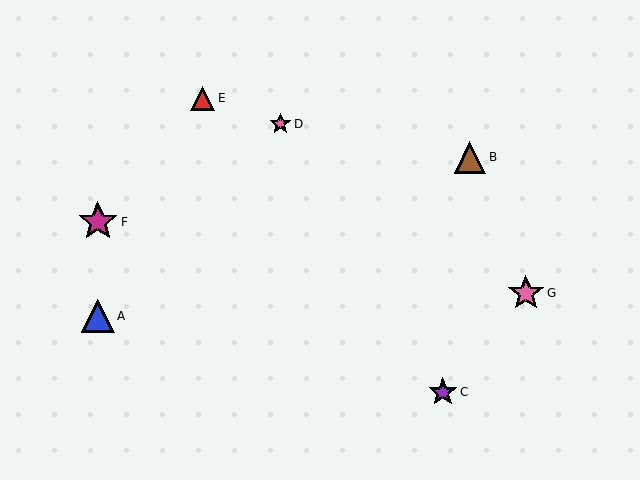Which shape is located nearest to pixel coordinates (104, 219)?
The magenta star (labeled F) at (98, 222) is nearest to that location.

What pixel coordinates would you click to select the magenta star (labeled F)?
Click at (98, 222) to select the magenta star F.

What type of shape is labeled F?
Shape F is a magenta star.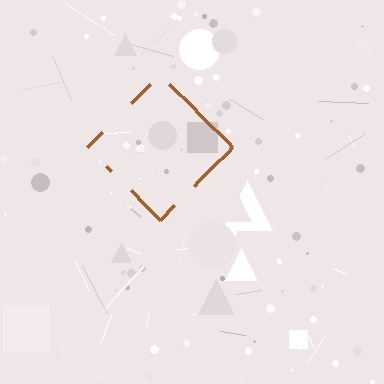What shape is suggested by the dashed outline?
The dashed outline suggests a diamond.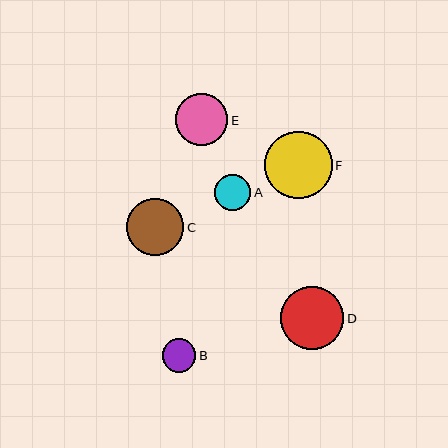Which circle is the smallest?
Circle B is the smallest with a size of approximately 33 pixels.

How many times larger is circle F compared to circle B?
Circle F is approximately 2.0 times the size of circle B.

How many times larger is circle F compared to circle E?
Circle F is approximately 1.3 times the size of circle E.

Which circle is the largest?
Circle F is the largest with a size of approximately 68 pixels.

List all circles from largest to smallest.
From largest to smallest: F, D, C, E, A, B.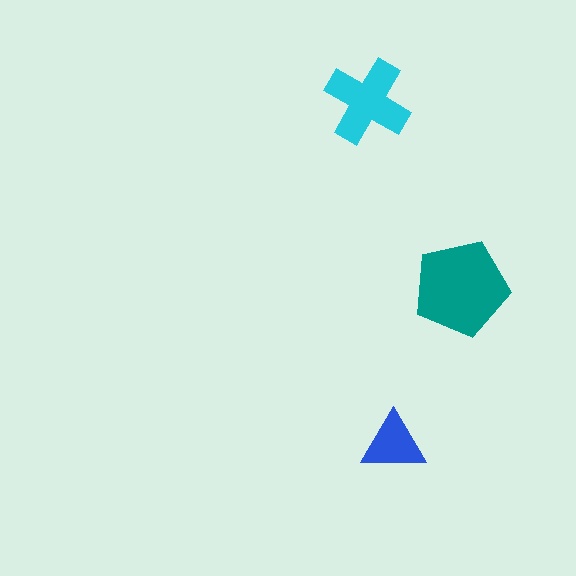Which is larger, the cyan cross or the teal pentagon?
The teal pentagon.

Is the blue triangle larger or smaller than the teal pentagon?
Smaller.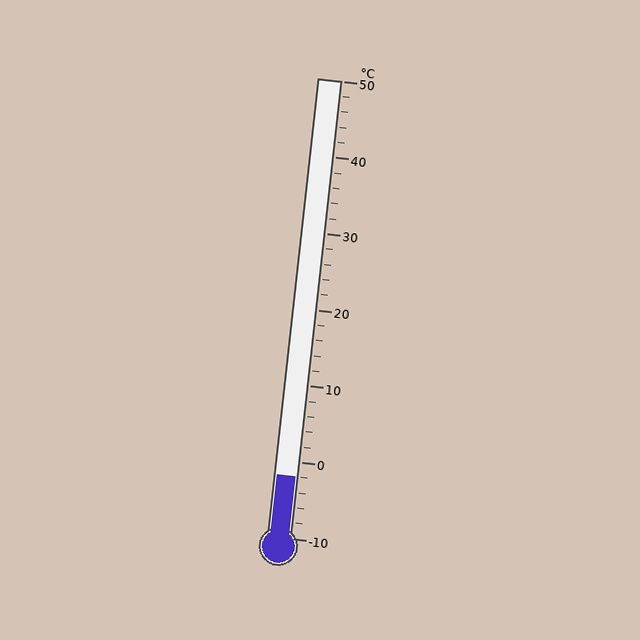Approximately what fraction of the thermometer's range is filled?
The thermometer is filled to approximately 15% of its range.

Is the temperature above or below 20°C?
The temperature is below 20°C.